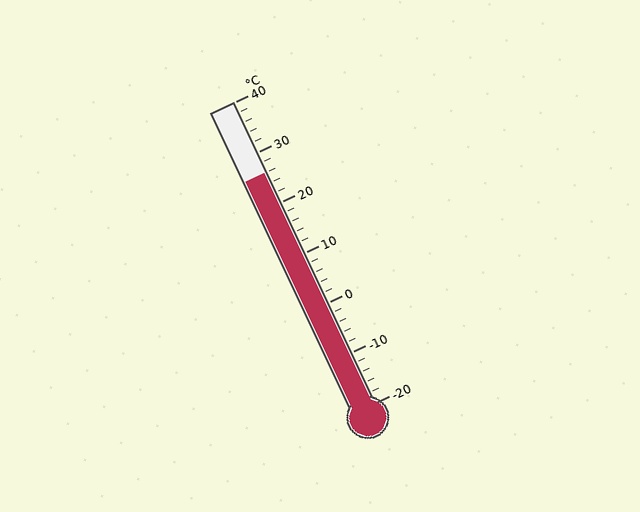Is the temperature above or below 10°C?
The temperature is above 10°C.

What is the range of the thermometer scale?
The thermometer scale ranges from -20°C to 40°C.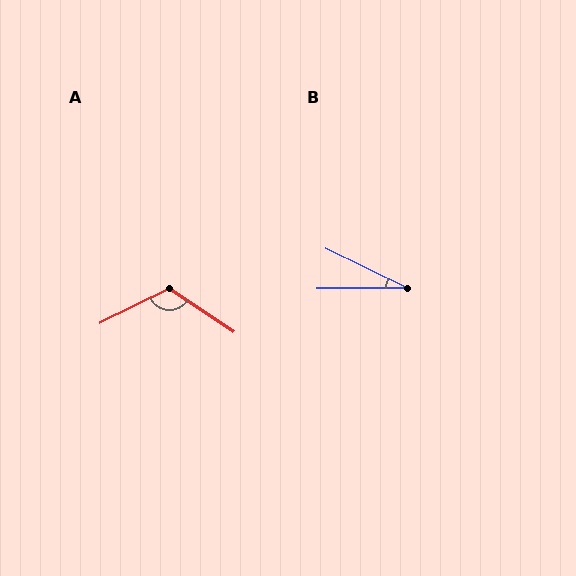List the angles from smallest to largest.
B (26°), A (120°).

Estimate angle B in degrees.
Approximately 26 degrees.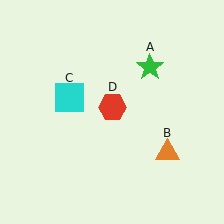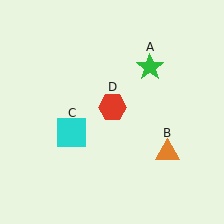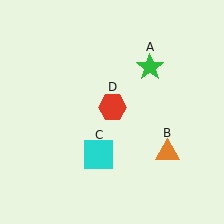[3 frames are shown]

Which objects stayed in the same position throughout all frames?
Green star (object A) and orange triangle (object B) and red hexagon (object D) remained stationary.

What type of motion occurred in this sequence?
The cyan square (object C) rotated counterclockwise around the center of the scene.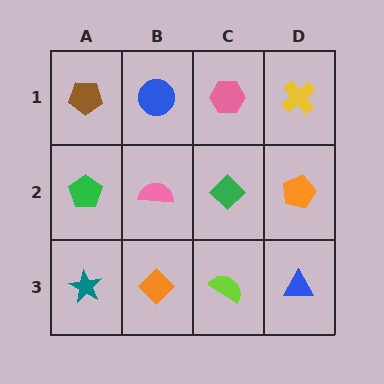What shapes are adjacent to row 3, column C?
A green diamond (row 2, column C), an orange diamond (row 3, column B), a blue triangle (row 3, column D).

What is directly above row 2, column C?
A pink hexagon.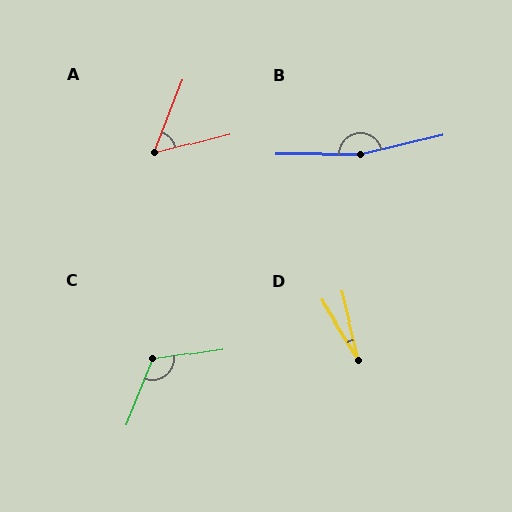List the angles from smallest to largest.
D (17°), A (54°), C (120°), B (167°).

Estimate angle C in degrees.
Approximately 120 degrees.